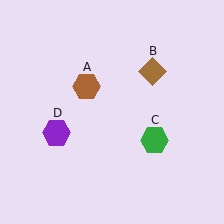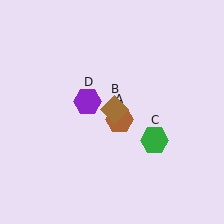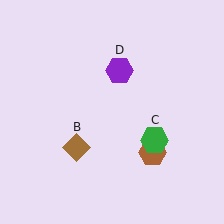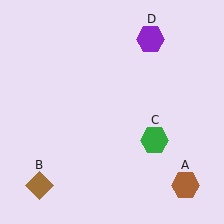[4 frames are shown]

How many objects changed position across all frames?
3 objects changed position: brown hexagon (object A), brown diamond (object B), purple hexagon (object D).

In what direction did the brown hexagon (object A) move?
The brown hexagon (object A) moved down and to the right.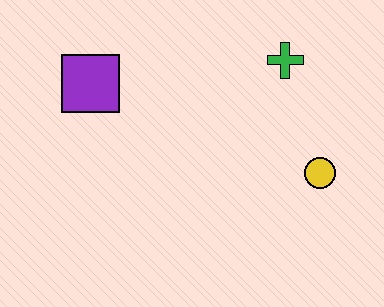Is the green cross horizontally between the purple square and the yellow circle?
Yes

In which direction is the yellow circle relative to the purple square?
The yellow circle is to the right of the purple square.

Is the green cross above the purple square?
Yes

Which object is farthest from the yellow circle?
The purple square is farthest from the yellow circle.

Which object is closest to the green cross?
The yellow circle is closest to the green cross.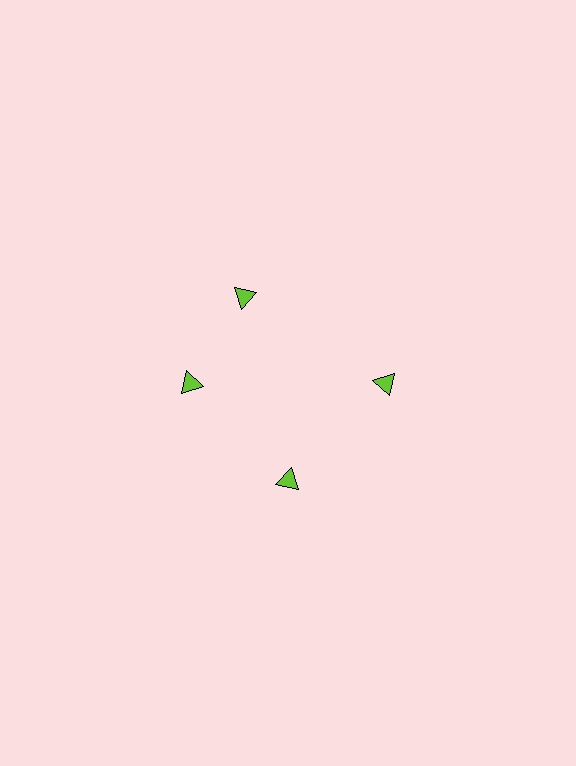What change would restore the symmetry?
The symmetry would be restored by rotating it back into even spacing with its neighbors so that all 4 triangles sit at equal angles and equal distance from the center.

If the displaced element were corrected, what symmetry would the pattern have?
It would have 4-fold rotational symmetry — the pattern would map onto itself every 90 degrees.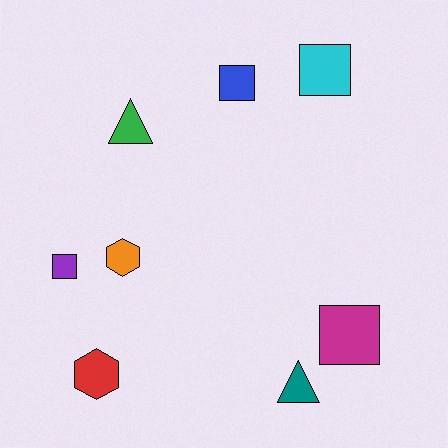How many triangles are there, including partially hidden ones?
There are 2 triangles.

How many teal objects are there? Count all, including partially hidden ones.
There is 1 teal object.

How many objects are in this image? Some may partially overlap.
There are 8 objects.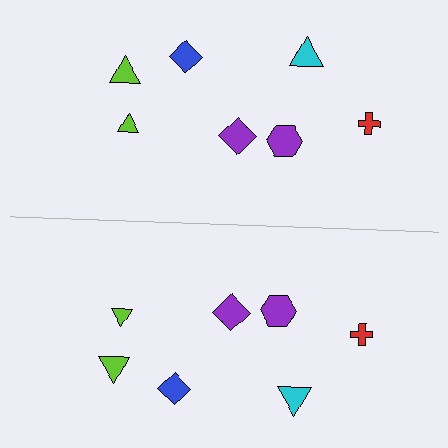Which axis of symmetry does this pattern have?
The pattern has a horizontal axis of symmetry running through the center of the image.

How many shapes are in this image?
There are 14 shapes in this image.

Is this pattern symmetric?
Yes, this pattern has bilateral (reflection) symmetry.